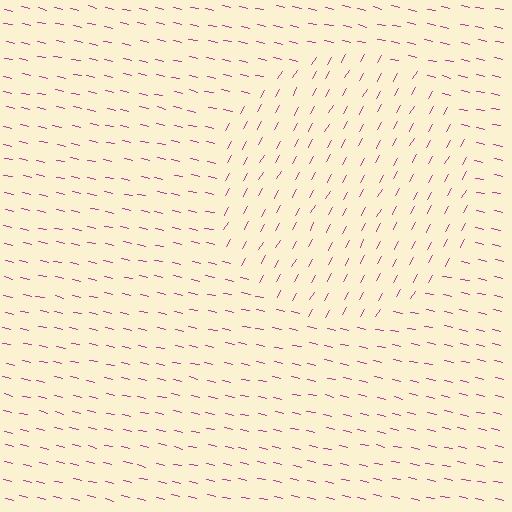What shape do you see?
I see a circle.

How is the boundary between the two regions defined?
The boundary is defined purely by a change in line orientation (approximately 72 degrees difference). All lines are the same color and thickness.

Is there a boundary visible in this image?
Yes, there is a texture boundary formed by a change in line orientation.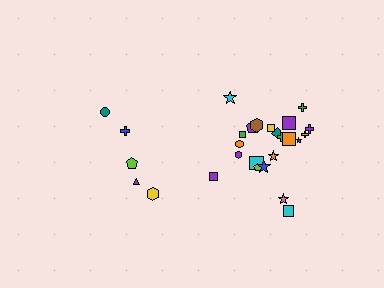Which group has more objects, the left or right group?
The right group.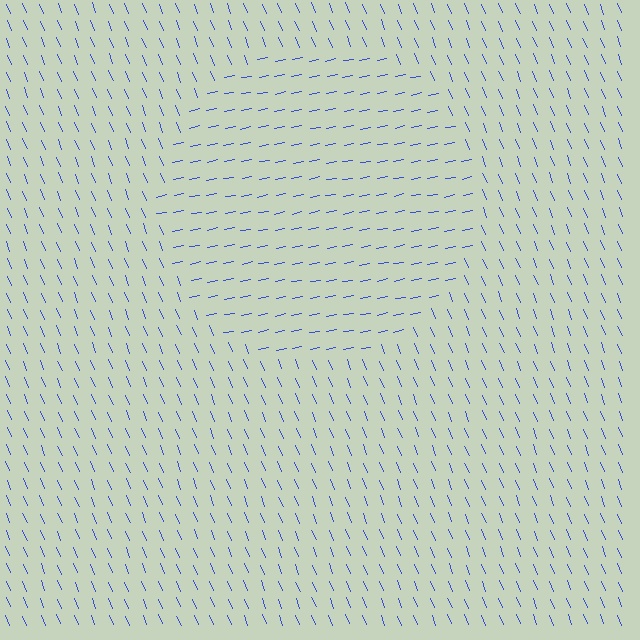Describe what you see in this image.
The image is filled with small blue line segments. A circle region in the image has lines oriented differently from the surrounding lines, creating a visible texture boundary.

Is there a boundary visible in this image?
Yes, there is a texture boundary formed by a change in line orientation.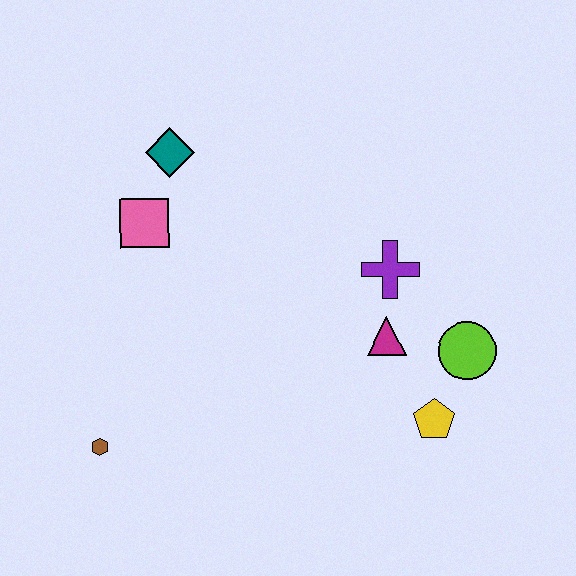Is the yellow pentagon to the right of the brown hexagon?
Yes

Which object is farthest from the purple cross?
The brown hexagon is farthest from the purple cross.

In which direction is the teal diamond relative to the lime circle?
The teal diamond is to the left of the lime circle.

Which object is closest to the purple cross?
The magenta triangle is closest to the purple cross.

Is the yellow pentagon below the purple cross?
Yes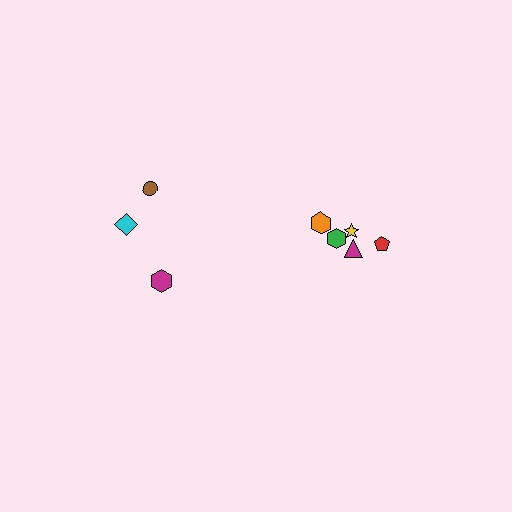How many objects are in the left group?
There are 3 objects.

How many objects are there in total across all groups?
There are 8 objects.